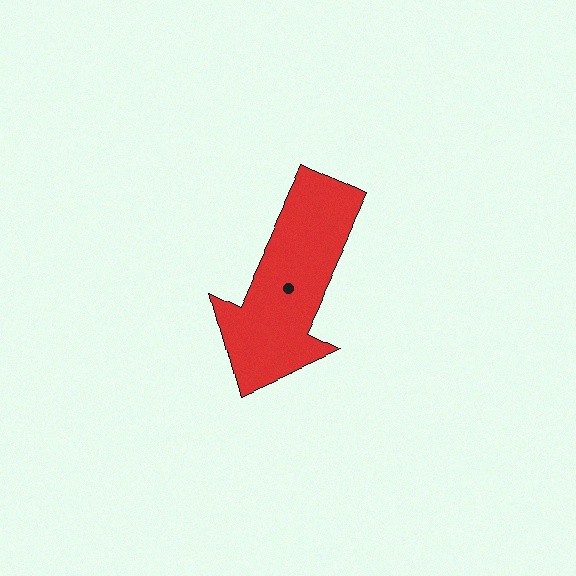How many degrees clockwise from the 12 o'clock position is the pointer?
Approximately 205 degrees.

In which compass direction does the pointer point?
Southwest.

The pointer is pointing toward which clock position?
Roughly 7 o'clock.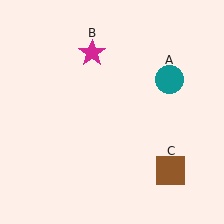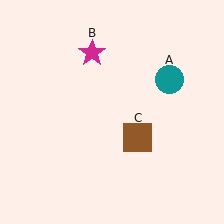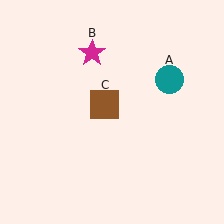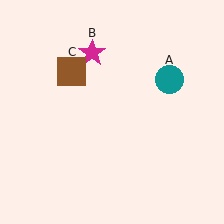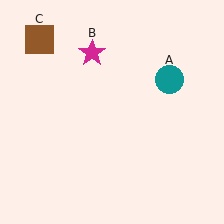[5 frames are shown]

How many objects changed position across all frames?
1 object changed position: brown square (object C).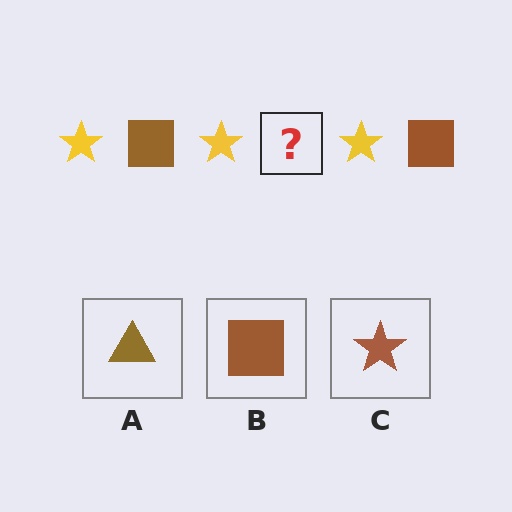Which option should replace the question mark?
Option B.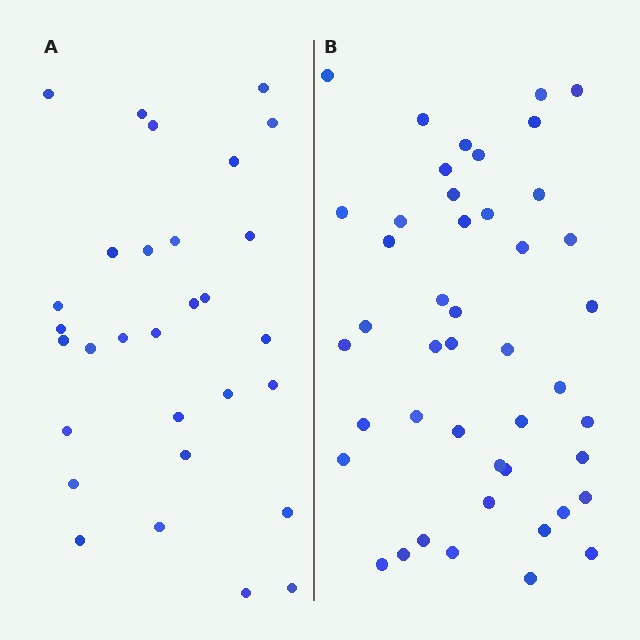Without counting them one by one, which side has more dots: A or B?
Region B (the right region) has more dots.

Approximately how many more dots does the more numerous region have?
Region B has approximately 15 more dots than region A.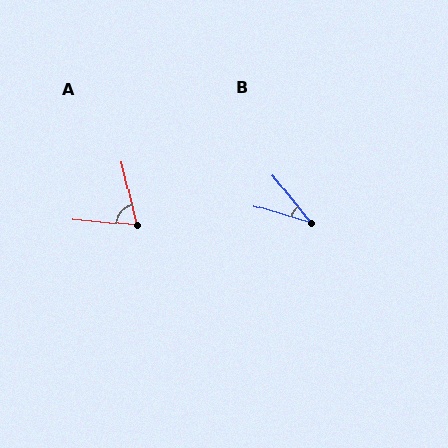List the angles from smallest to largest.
B (34°), A (71°).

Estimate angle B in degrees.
Approximately 34 degrees.